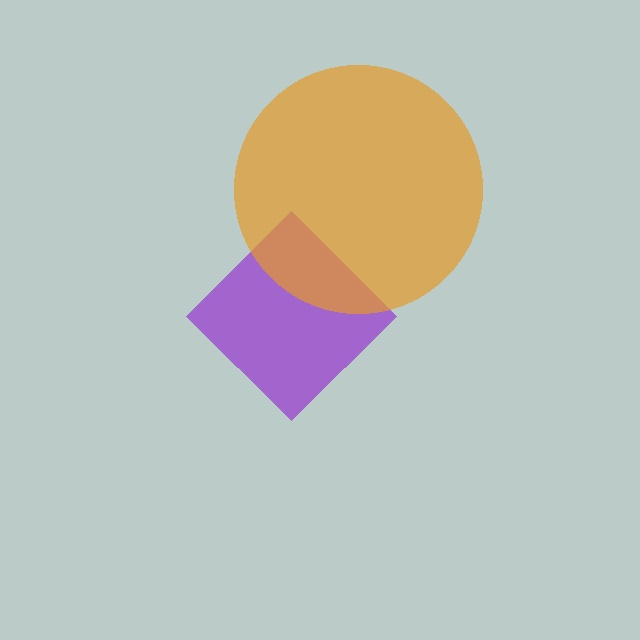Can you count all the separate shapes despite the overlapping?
Yes, there are 2 separate shapes.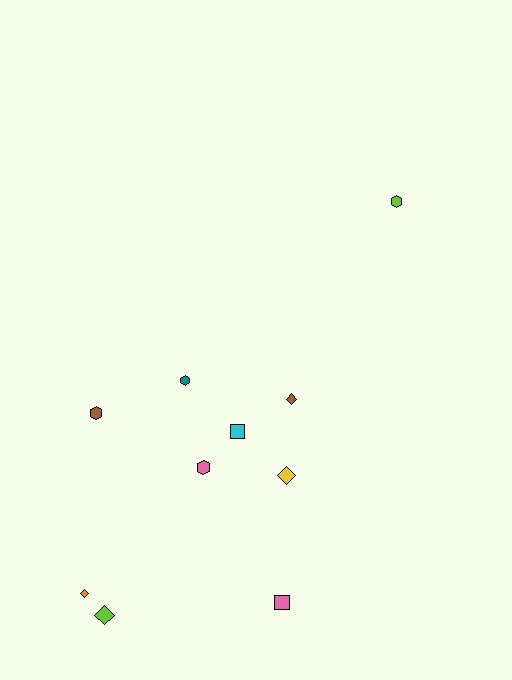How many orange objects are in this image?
There is 1 orange object.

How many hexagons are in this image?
There are 4 hexagons.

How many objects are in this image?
There are 10 objects.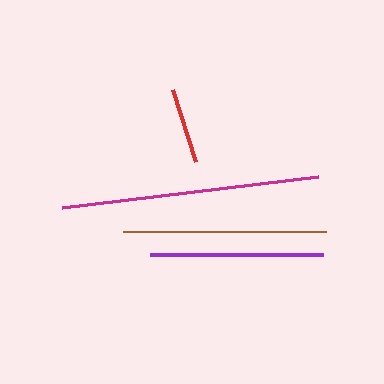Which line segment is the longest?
The magenta line is the longest at approximately 258 pixels.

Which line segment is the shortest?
The red line is the shortest at approximately 75 pixels.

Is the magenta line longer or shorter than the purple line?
The magenta line is longer than the purple line.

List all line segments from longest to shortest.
From longest to shortest: magenta, brown, purple, red.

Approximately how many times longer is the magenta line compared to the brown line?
The magenta line is approximately 1.3 times the length of the brown line.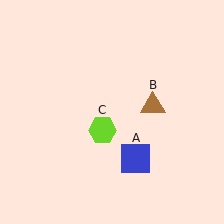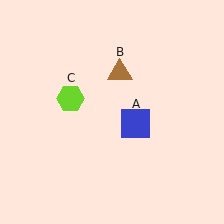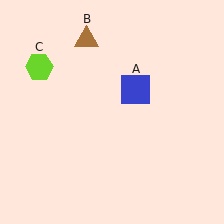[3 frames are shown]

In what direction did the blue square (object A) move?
The blue square (object A) moved up.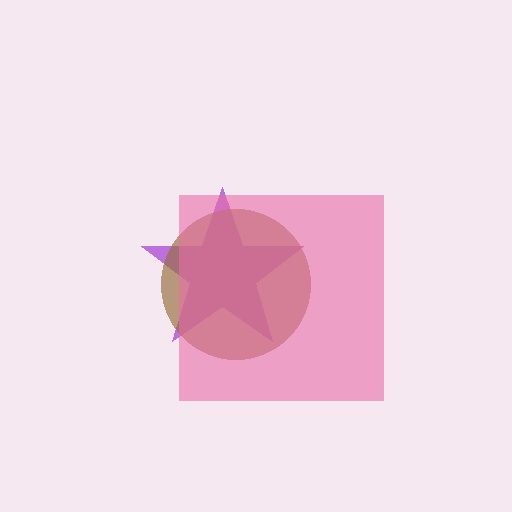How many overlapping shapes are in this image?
There are 3 overlapping shapes in the image.